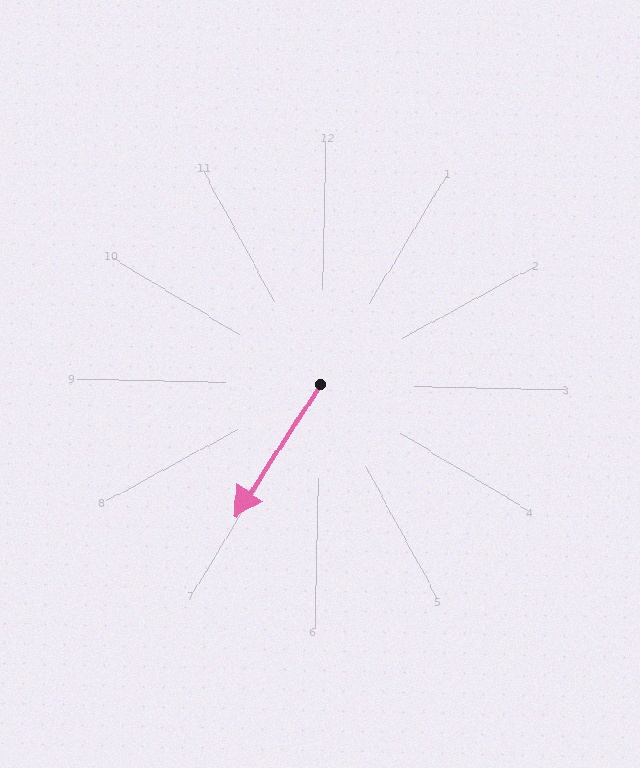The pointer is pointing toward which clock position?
Roughly 7 o'clock.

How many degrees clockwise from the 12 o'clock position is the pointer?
Approximately 212 degrees.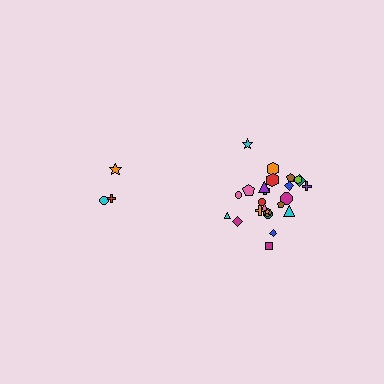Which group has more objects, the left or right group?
The right group.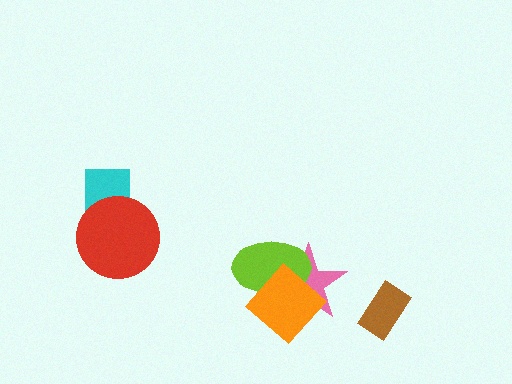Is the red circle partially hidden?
No, no other shape covers it.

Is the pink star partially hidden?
Yes, it is partially covered by another shape.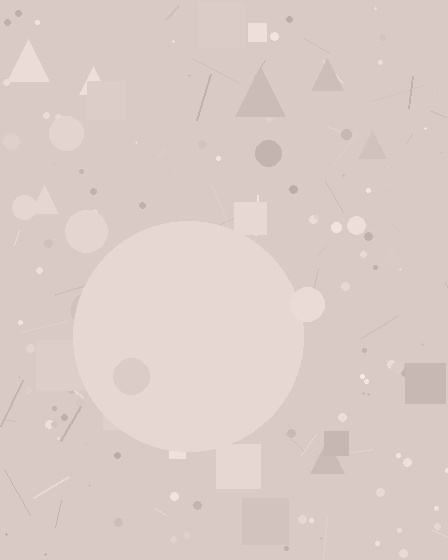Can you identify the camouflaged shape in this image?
The camouflaged shape is a circle.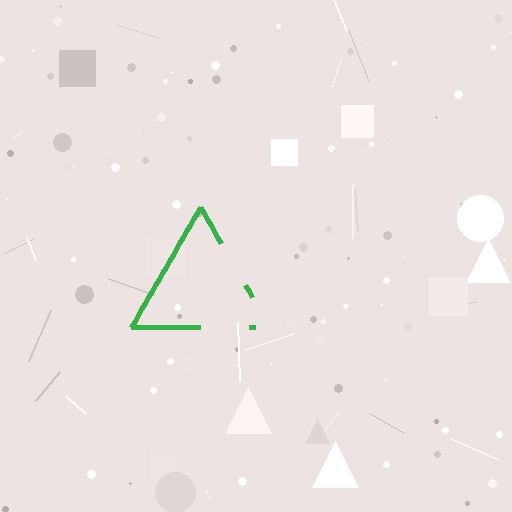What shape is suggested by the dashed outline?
The dashed outline suggests a triangle.